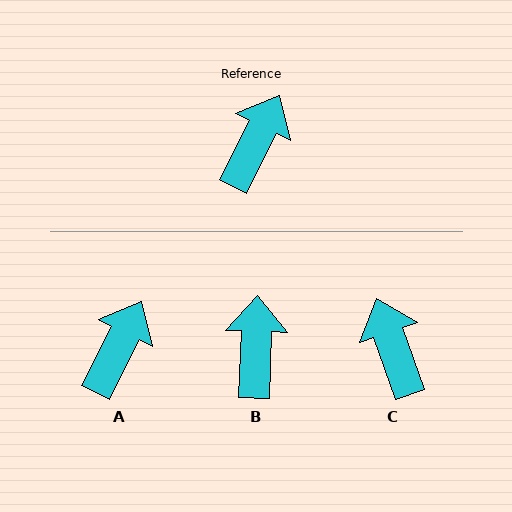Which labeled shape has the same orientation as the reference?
A.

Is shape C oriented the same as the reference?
No, it is off by about 46 degrees.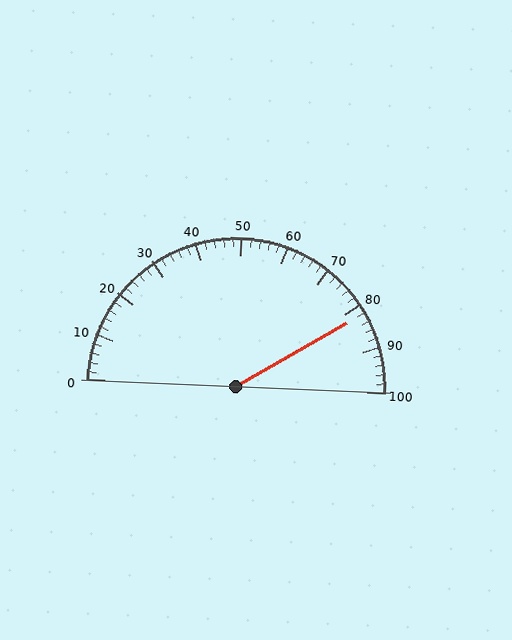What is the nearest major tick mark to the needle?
The nearest major tick mark is 80.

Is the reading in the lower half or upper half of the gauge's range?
The reading is in the upper half of the range (0 to 100).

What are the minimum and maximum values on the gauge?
The gauge ranges from 0 to 100.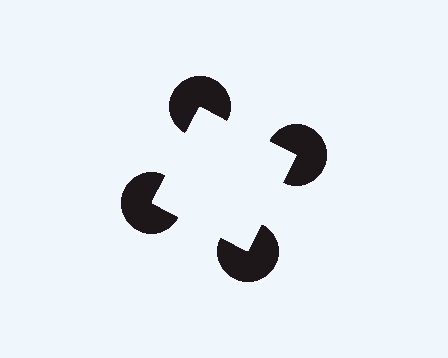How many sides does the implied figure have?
4 sides.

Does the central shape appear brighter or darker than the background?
It typically appears slightly brighter than the background, even though no actual brightness change is drawn.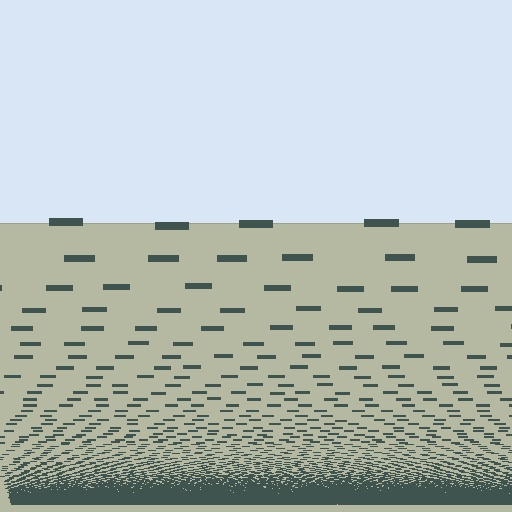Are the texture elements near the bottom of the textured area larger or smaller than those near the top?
Smaller. The gradient is inverted — elements near the bottom are smaller and denser.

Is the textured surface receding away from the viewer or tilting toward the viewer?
The surface appears to tilt toward the viewer. Texture elements get larger and sparser toward the top.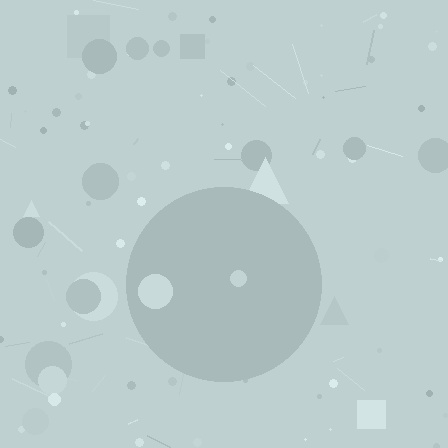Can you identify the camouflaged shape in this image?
The camouflaged shape is a circle.